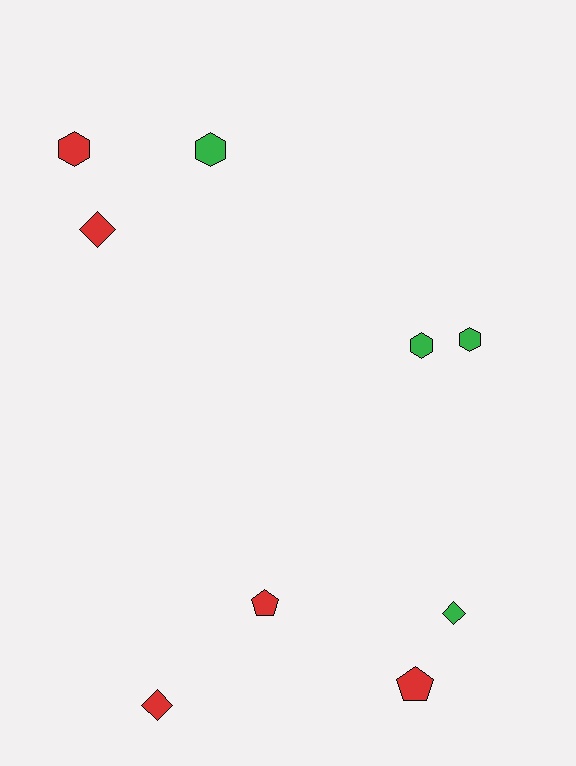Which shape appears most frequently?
Hexagon, with 4 objects.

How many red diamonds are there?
There are 2 red diamonds.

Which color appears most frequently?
Red, with 5 objects.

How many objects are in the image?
There are 9 objects.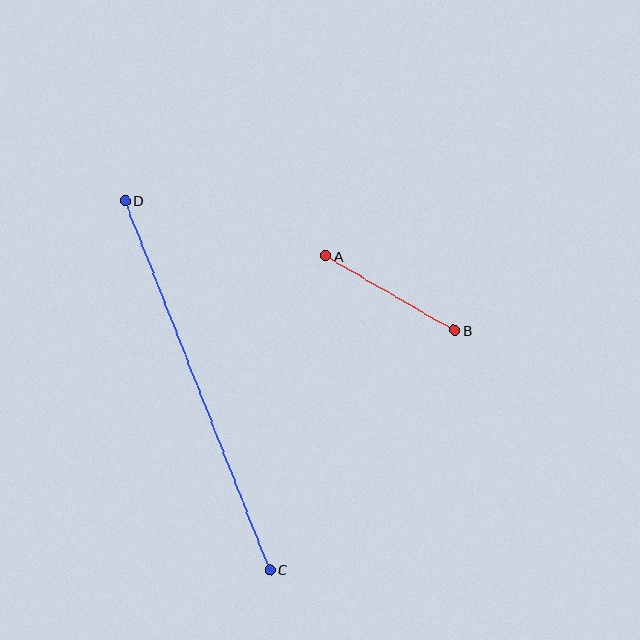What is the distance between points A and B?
The distance is approximately 149 pixels.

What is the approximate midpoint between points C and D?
The midpoint is at approximately (197, 385) pixels.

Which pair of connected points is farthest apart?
Points C and D are farthest apart.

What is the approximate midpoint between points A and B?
The midpoint is at approximately (390, 293) pixels.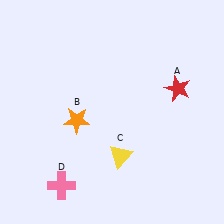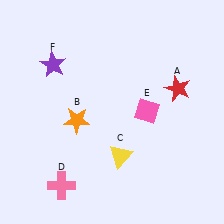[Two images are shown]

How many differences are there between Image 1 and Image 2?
There are 2 differences between the two images.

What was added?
A pink diamond (E), a purple star (F) were added in Image 2.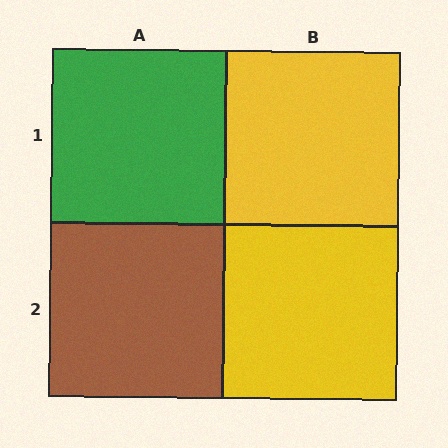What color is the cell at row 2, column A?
Brown.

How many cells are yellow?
2 cells are yellow.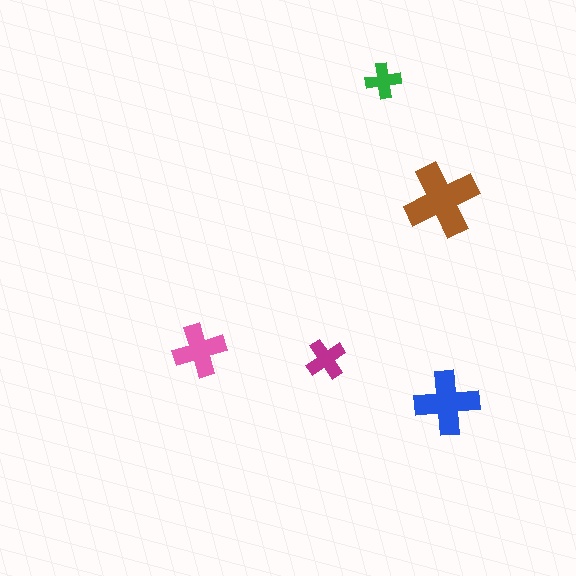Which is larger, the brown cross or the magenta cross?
The brown one.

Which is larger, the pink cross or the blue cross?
The blue one.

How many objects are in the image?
There are 5 objects in the image.